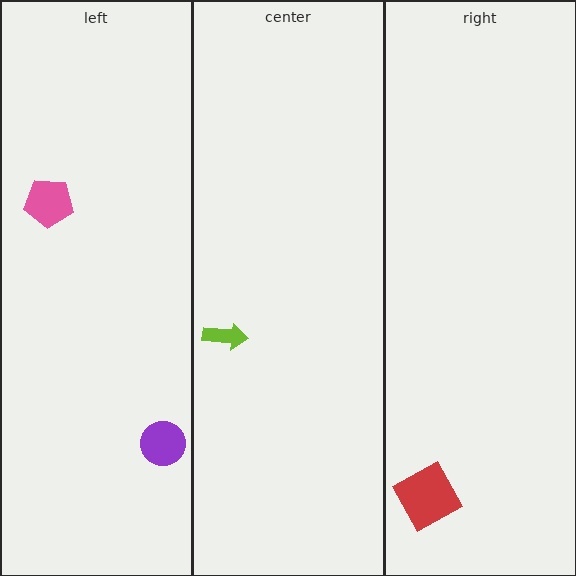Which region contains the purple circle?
The left region.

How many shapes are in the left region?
2.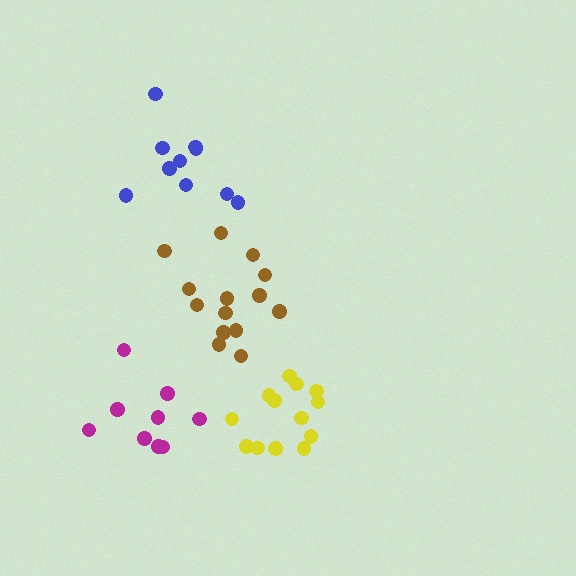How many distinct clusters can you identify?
There are 4 distinct clusters.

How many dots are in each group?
Group 1: 13 dots, Group 2: 10 dots, Group 3: 14 dots, Group 4: 9 dots (46 total).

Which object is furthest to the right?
The yellow cluster is rightmost.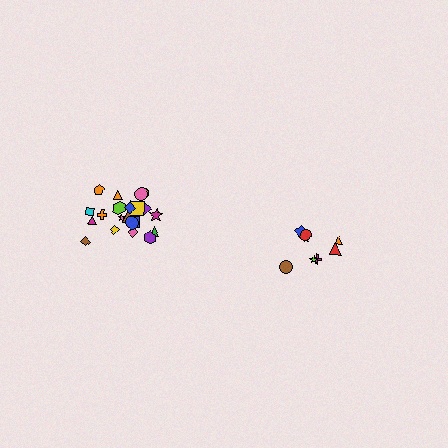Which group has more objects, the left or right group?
The left group.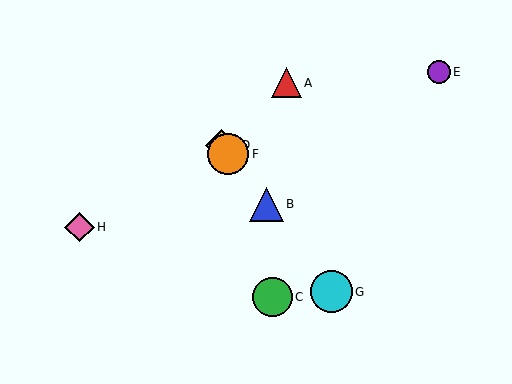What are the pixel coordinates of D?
Object D is at (222, 145).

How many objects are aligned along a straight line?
4 objects (B, D, F, G) are aligned along a straight line.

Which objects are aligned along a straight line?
Objects B, D, F, G are aligned along a straight line.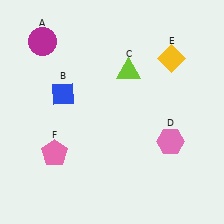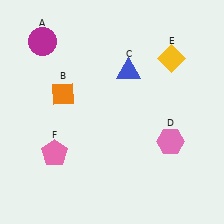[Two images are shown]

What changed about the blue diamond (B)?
In Image 1, B is blue. In Image 2, it changed to orange.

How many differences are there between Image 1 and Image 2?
There are 2 differences between the two images.